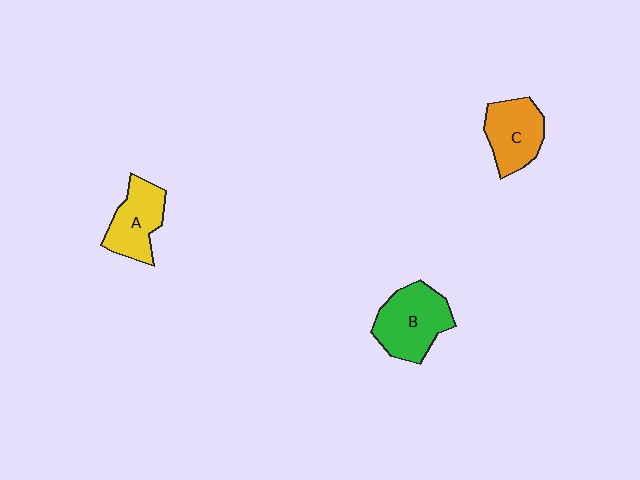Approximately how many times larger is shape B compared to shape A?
Approximately 1.3 times.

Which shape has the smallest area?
Shape A (yellow).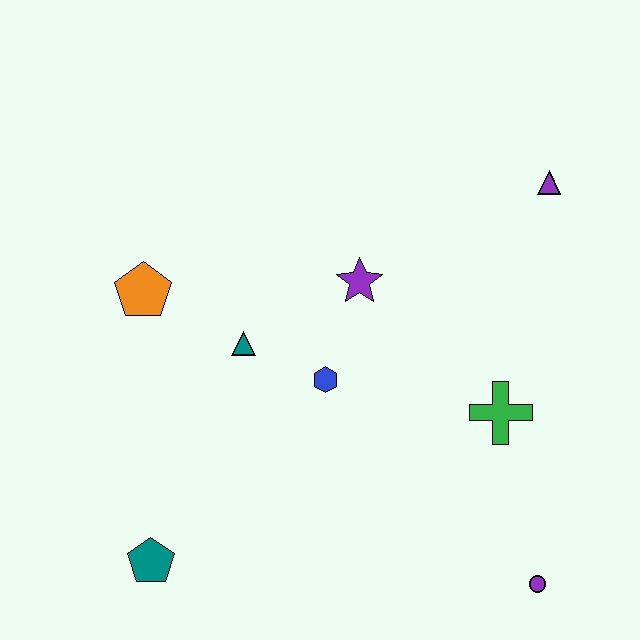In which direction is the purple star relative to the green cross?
The purple star is to the left of the green cross.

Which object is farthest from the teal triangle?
The purple circle is farthest from the teal triangle.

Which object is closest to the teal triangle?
The blue hexagon is closest to the teal triangle.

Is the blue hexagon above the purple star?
No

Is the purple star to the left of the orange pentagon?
No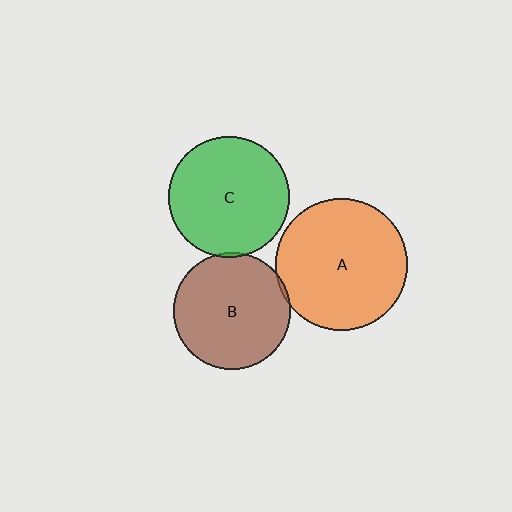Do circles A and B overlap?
Yes.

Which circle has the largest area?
Circle A (orange).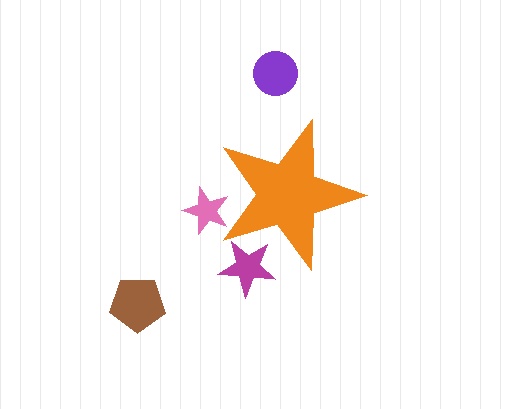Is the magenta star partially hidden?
Yes, the magenta star is partially hidden behind the orange star.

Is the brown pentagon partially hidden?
No, the brown pentagon is fully visible.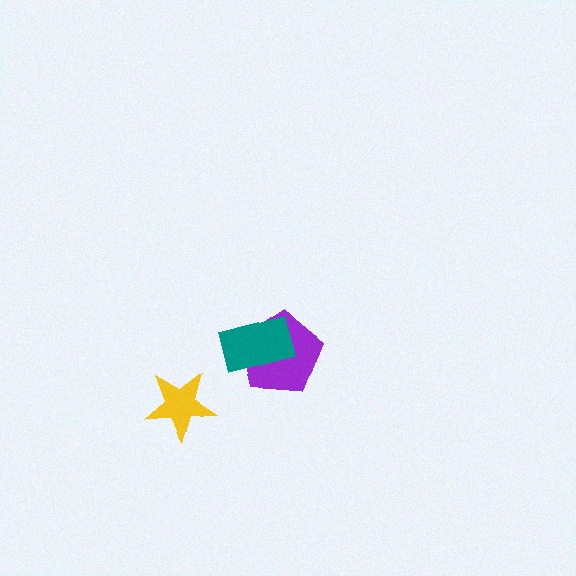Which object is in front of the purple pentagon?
The teal rectangle is in front of the purple pentagon.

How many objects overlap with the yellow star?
0 objects overlap with the yellow star.